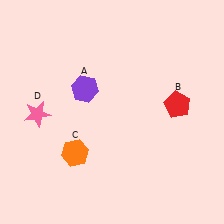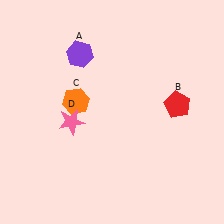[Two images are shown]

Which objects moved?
The objects that moved are: the purple hexagon (A), the orange hexagon (C), the pink star (D).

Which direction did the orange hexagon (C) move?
The orange hexagon (C) moved up.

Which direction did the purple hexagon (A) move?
The purple hexagon (A) moved up.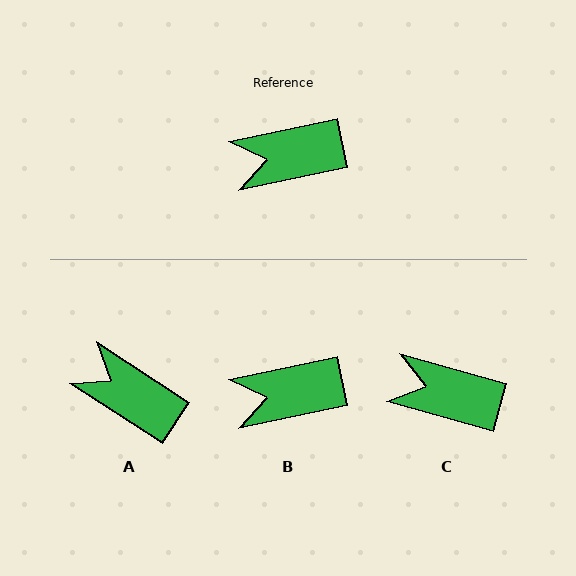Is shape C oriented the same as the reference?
No, it is off by about 27 degrees.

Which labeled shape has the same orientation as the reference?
B.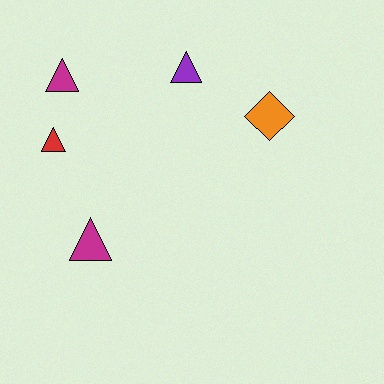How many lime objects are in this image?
There are no lime objects.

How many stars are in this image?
There are no stars.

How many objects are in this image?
There are 5 objects.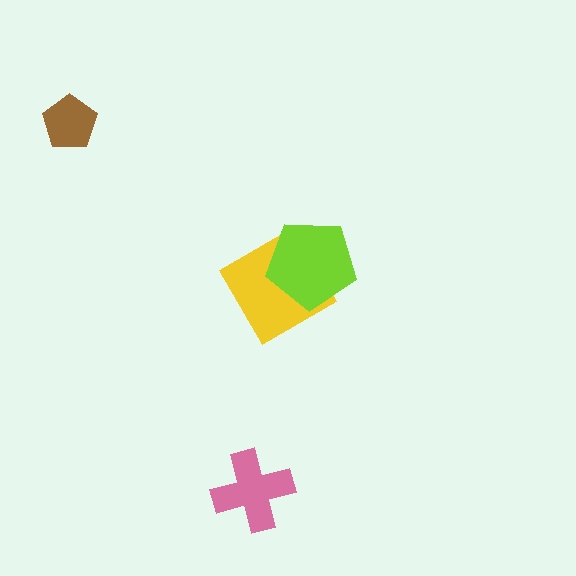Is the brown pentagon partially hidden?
No, no other shape covers it.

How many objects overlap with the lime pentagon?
1 object overlaps with the lime pentagon.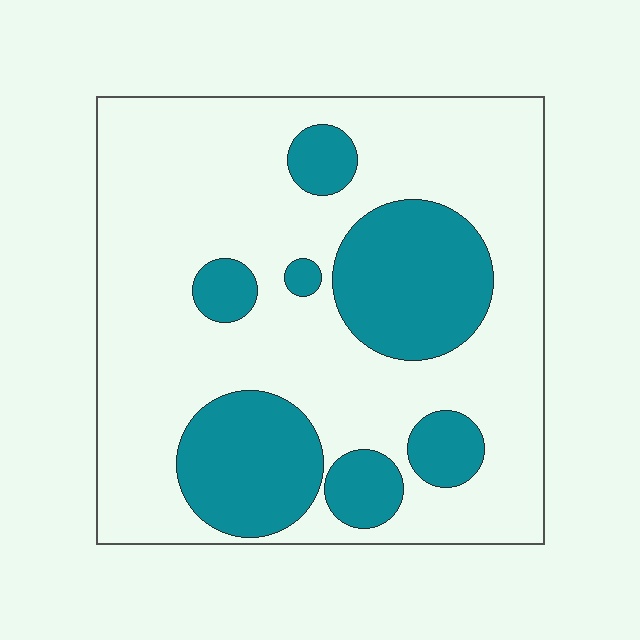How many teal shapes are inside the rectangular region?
7.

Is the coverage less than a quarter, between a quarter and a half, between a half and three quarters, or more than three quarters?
Between a quarter and a half.